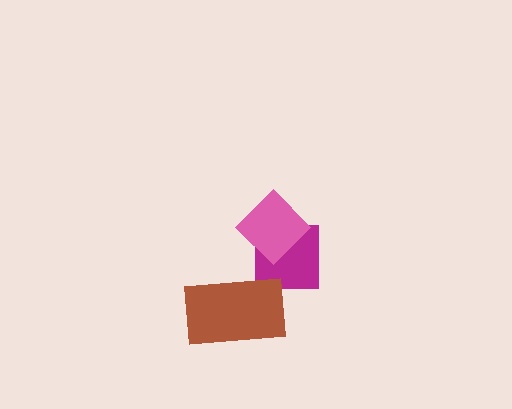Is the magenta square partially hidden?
Yes, it is partially covered by another shape.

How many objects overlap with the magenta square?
1 object overlaps with the magenta square.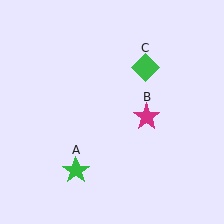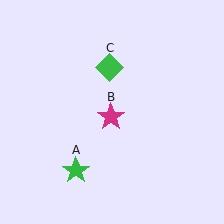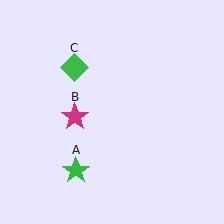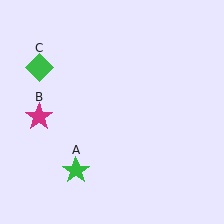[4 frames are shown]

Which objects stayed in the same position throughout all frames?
Green star (object A) remained stationary.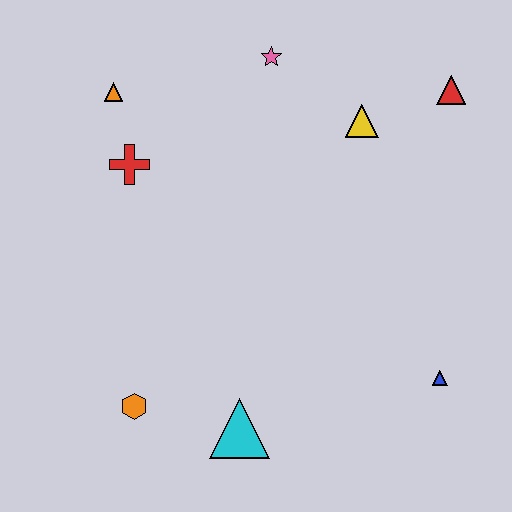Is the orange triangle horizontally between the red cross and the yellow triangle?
No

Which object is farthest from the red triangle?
The orange hexagon is farthest from the red triangle.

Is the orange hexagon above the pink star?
No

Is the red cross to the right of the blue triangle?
No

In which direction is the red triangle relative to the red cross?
The red triangle is to the right of the red cross.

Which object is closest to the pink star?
The yellow triangle is closest to the pink star.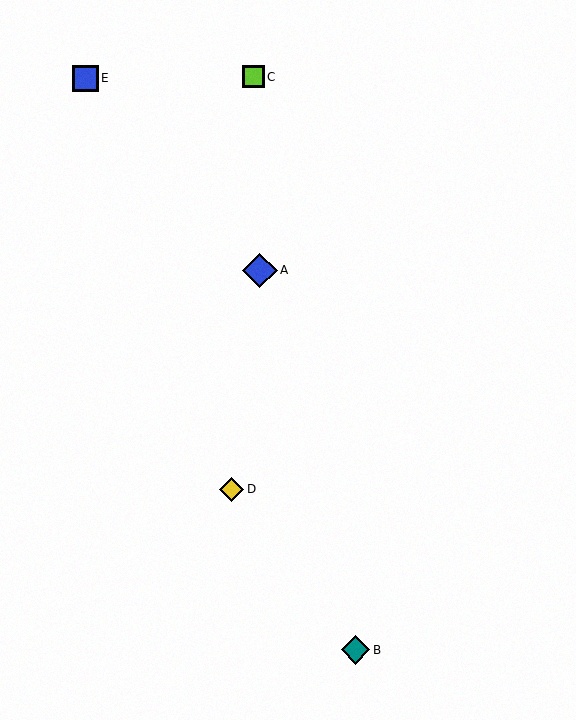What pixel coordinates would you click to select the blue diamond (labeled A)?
Click at (260, 270) to select the blue diamond A.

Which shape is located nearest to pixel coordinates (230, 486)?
The yellow diamond (labeled D) at (232, 489) is nearest to that location.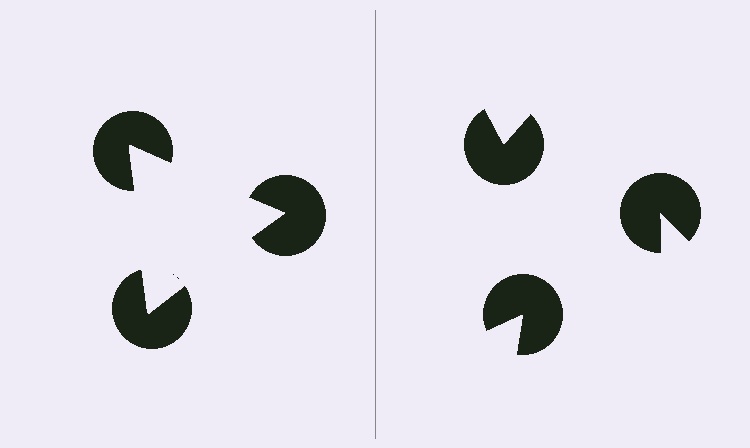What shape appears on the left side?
An illusory triangle.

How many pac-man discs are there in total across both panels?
6 — 3 on each side.